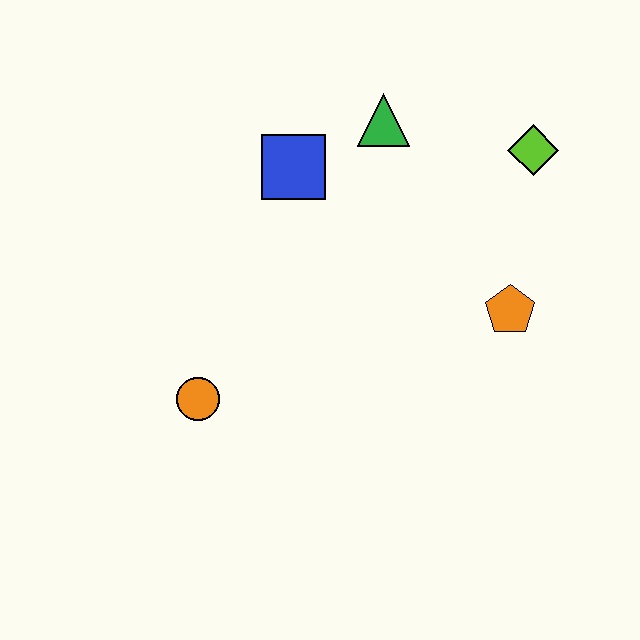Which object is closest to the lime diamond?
The green triangle is closest to the lime diamond.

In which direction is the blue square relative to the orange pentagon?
The blue square is to the left of the orange pentagon.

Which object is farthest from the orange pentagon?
The orange circle is farthest from the orange pentagon.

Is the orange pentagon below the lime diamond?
Yes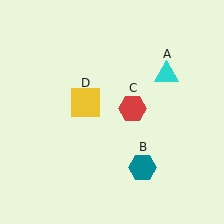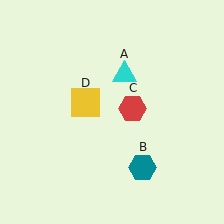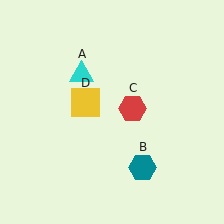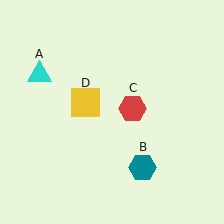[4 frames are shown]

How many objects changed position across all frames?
1 object changed position: cyan triangle (object A).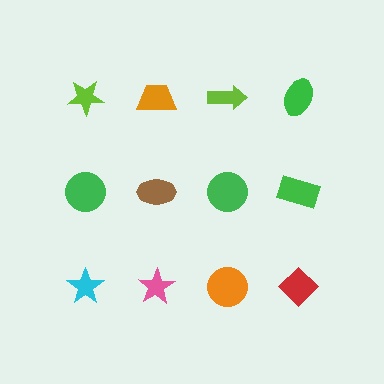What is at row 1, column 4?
A green ellipse.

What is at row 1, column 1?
A lime star.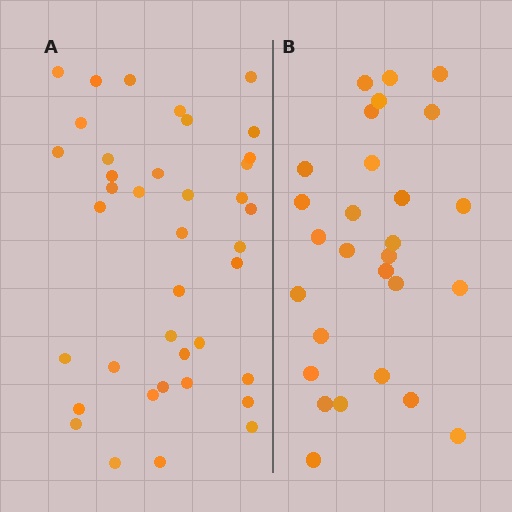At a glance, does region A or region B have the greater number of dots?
Region A (the left region) has more dots.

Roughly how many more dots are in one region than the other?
Region A has roughly 12 or so more dots than region B.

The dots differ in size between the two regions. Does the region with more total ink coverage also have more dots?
No. Region B has more total ink coverage because its dots are larger, but region A actually contains more individual dots. Total area can be misleading — the number of items is what matters here.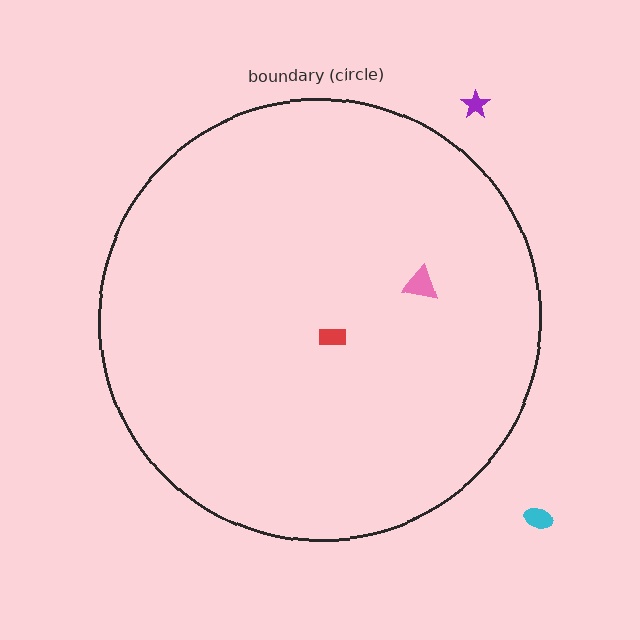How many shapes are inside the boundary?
2 inside, 2 outside.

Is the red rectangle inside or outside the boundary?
Inside.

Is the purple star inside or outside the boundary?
Outside.